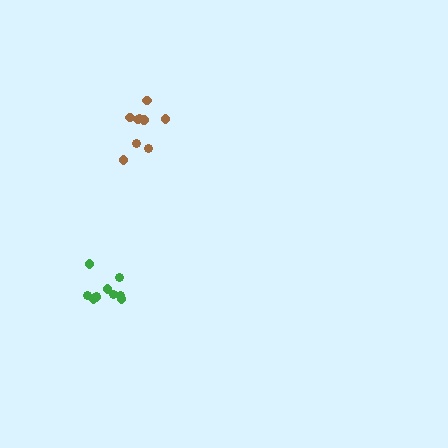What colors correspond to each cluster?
The clusters are colored: green, brown.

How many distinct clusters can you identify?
There are 2 distinct clusters.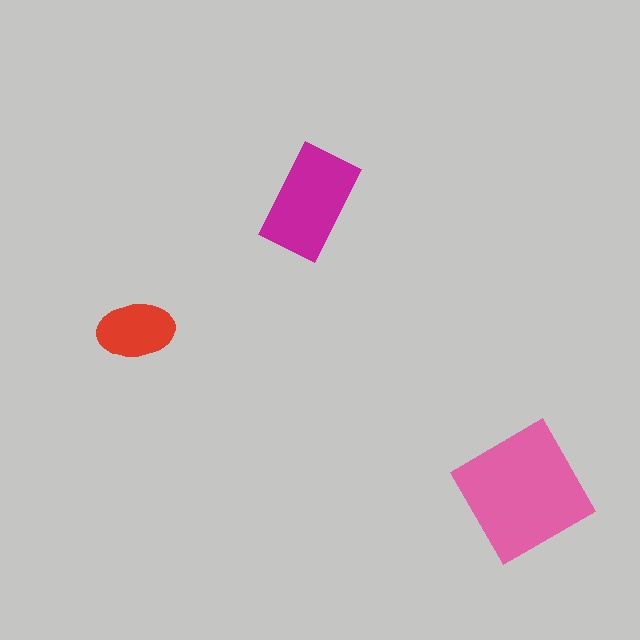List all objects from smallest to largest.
The red ellipse, the magenta rectangle, the pink square.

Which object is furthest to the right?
The pink square is rightmost.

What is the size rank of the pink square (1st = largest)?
1st.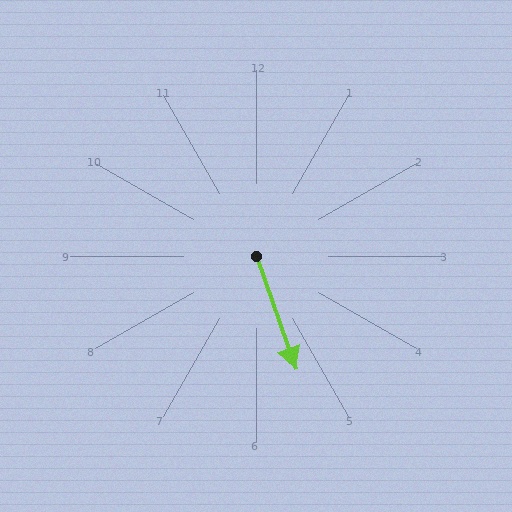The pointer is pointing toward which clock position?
Roughly 5 o'clock.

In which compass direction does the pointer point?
South.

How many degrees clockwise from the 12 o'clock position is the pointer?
Approximately 161 degrees.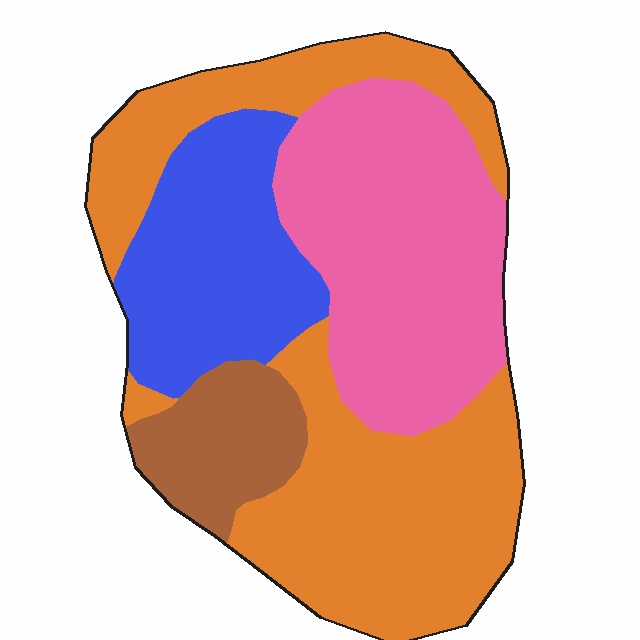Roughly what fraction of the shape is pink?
Pink covers roughly 30% of the shape.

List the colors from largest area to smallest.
From largest to smallest: orange, pink, blue, brown.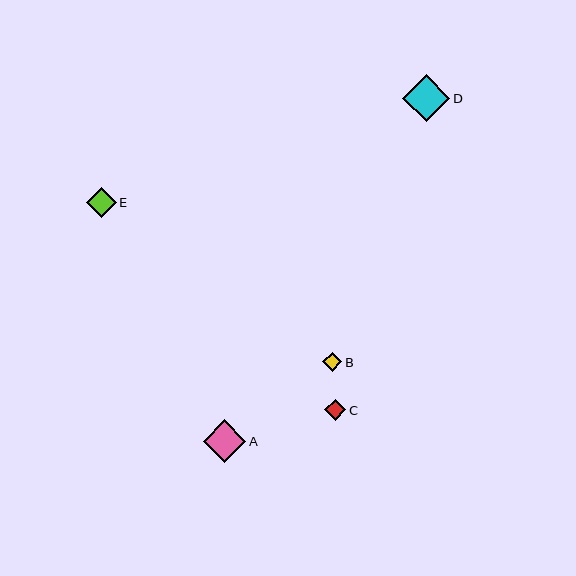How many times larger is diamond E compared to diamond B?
Diamond E is approximately 1.6 times the size of diamond B.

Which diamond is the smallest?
Diamond B is the smallest with a size of approximately 19 pixels.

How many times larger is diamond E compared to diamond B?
Diamond E is approximately 1.6 times the size of diamond B.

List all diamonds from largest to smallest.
From largest to smallest: D, A, E, C, B.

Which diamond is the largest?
Diamond D is the largest with a size of approximately 47 pixels.